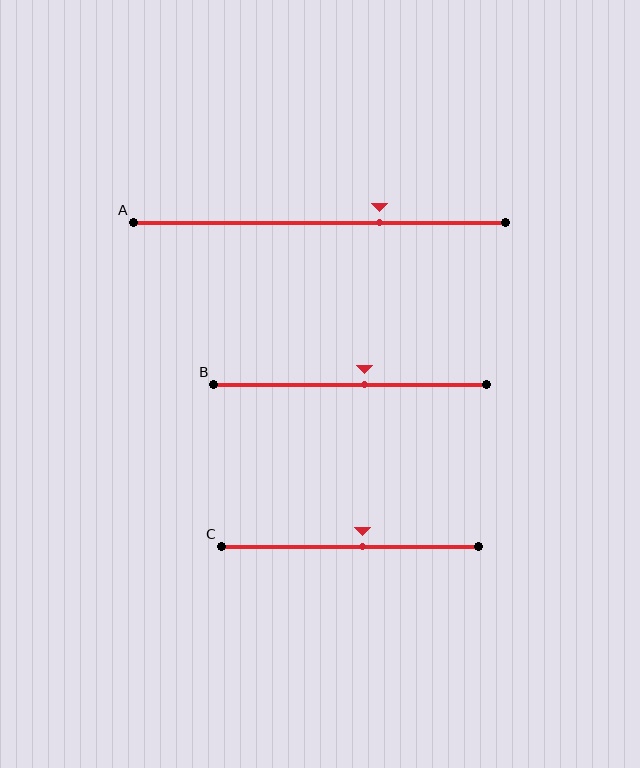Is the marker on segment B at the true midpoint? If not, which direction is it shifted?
No, the marker on segment B is shifted to the right by about 5% of the segment length.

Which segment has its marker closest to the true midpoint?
Segment C has its marker closest to the true midpoint.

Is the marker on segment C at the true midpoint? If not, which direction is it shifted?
No, the marker on segment C is shifted to the right by about 5% of the segment length.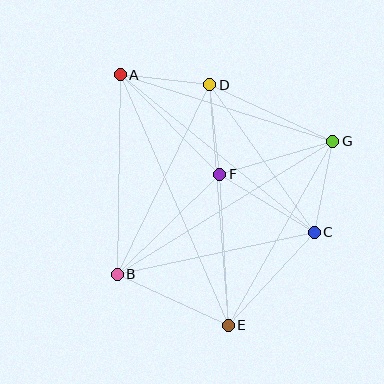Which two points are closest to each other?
Points A and D are closest to each other.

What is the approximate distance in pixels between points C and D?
The distance between C and D is approximately 181 pixels.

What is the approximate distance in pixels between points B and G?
The distance between B and G is approximately 253 pixels.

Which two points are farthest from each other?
Points A and E are farthest from each other.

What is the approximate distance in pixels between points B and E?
The distance between B and E is approximately 122 pixels.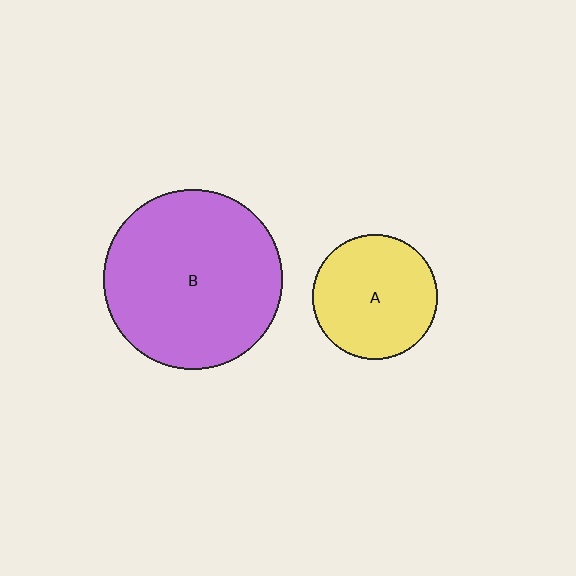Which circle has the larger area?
Circle B (purple).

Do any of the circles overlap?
No, none of the circles overlap.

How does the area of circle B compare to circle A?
Approximately 2.1 times.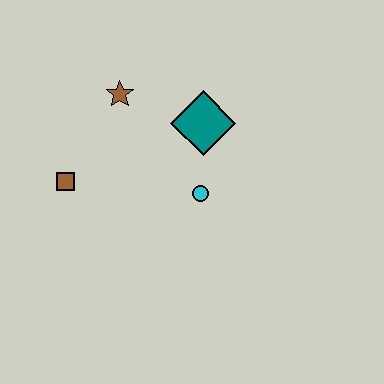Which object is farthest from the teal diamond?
The brown square is farthest from the teal diamond.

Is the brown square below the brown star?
Yes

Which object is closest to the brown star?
The teal diamond is closest to the brown star.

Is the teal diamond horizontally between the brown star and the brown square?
No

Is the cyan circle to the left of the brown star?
No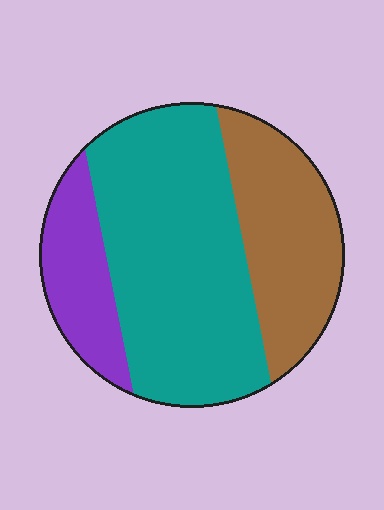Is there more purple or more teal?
Teal.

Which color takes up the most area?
Teal, at roughly 55%.